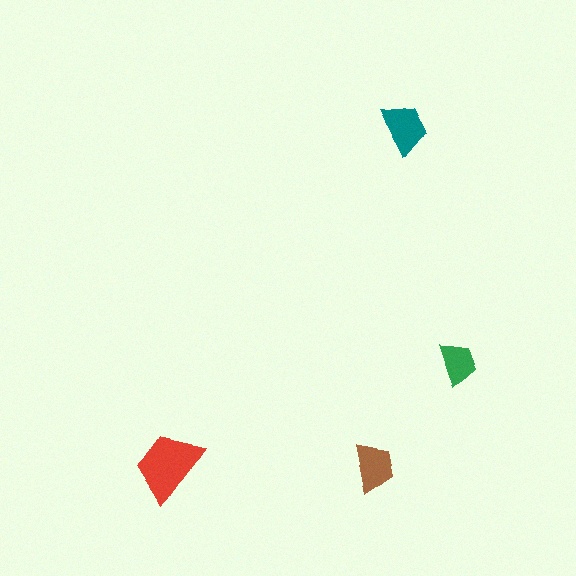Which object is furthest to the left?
The red trapezoid is leftmost.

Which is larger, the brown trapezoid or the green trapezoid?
The brown one.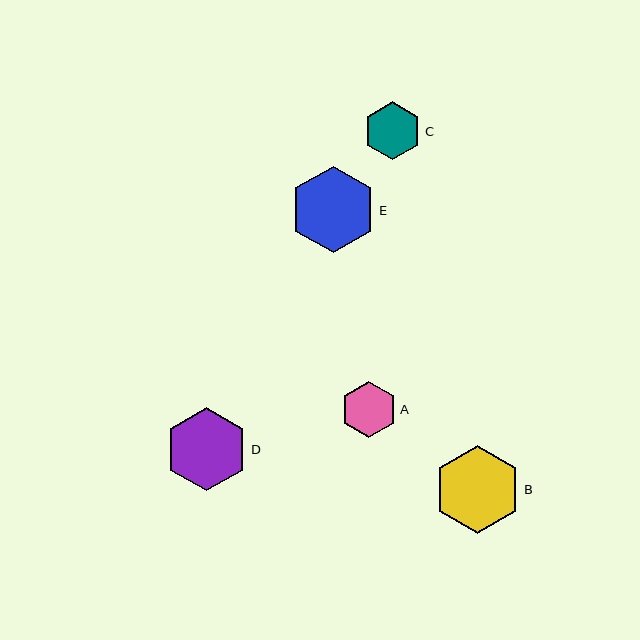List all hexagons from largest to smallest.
From largest to smallest: B, E, D, C, A.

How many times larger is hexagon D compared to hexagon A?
Hexagon D is approximately 1.5 times the size of hexagon A.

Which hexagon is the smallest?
Hexagon A is the smallest with a size of approximately 56 pixels.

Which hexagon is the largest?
Hexagon B is the largest with a size of approximately 88 pixels.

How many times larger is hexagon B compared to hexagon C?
Hexagon B is approximately 1.5 times the size of hexagon C.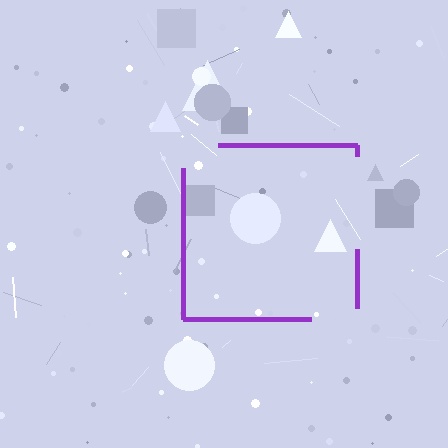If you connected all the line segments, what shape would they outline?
They would outline a square.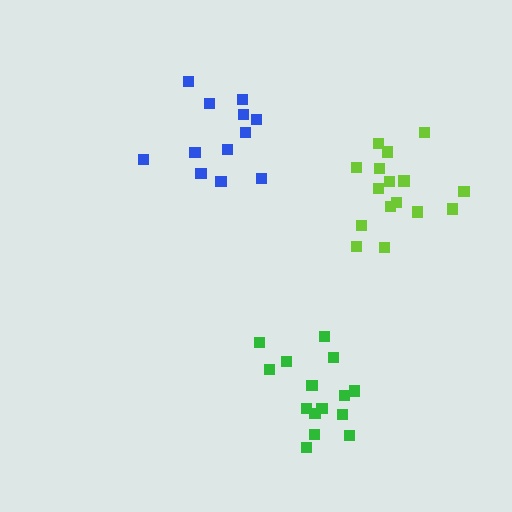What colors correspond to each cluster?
The clusters are colored: blue, green, lime.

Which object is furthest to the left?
The blue cluster is leftmost.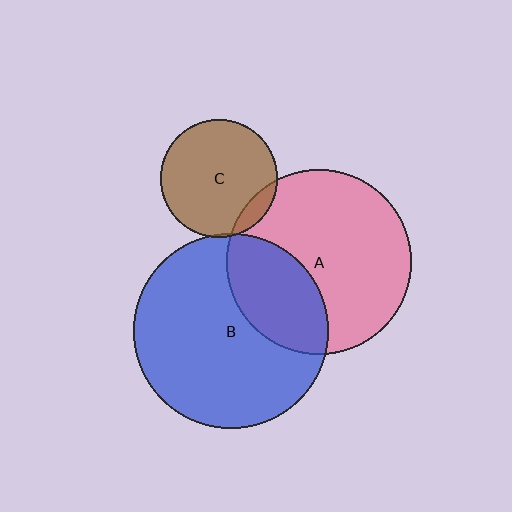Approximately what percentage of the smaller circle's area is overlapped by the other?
Approximately 30%.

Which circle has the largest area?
Circle B (blue).